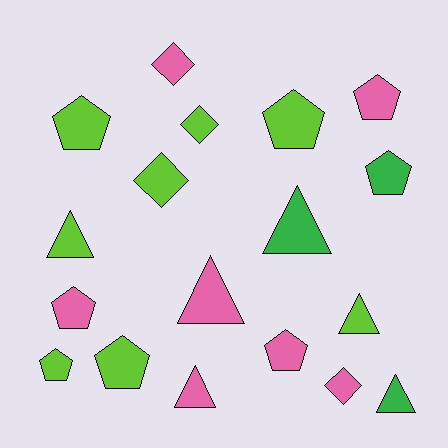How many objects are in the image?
There are 18 objects.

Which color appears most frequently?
Lime, with 8 objects.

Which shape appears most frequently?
Pentagon, with 8 objects.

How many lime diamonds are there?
There are 2 lime diamonds.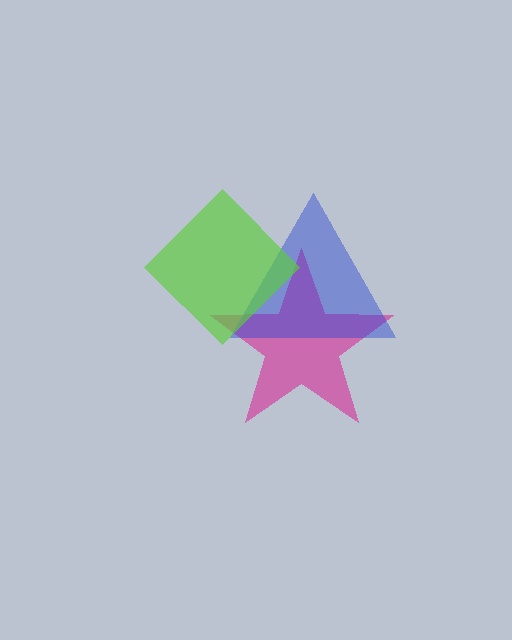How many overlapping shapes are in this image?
There are 3 overlapping shapes in the image.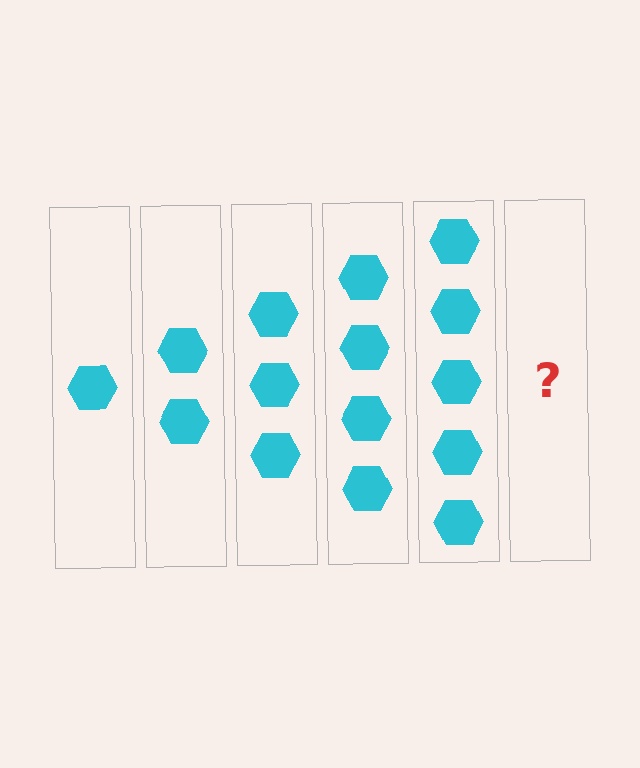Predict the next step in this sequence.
The next step is 6 hexagons.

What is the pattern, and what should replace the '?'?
The pattern is that each step adds one more hexagon. The '?' should be 6 hexagons.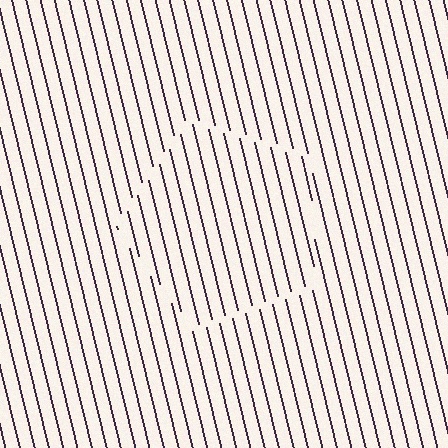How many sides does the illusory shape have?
5 sides — the line-ends trace a pentagon.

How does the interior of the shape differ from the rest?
The interior of the shape contains the same grating, shifted by half a period — the contour is defined by the phase discontinuity where line-ends from the inner and outer gratings abut.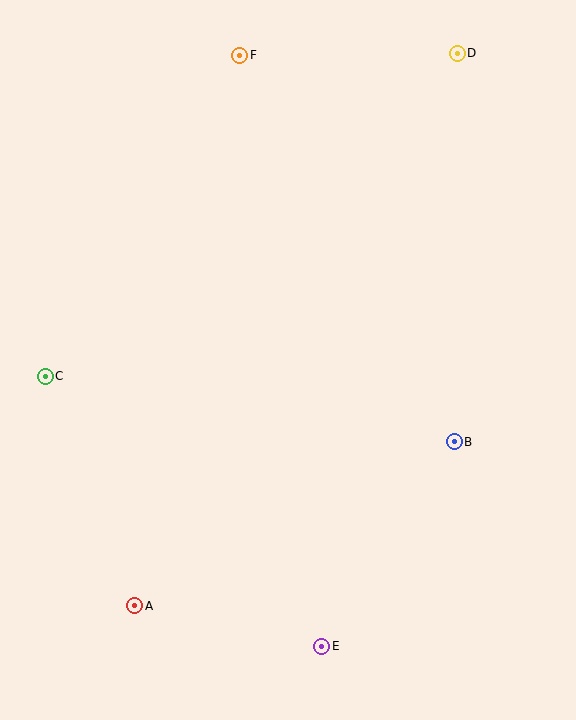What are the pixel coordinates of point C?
Point C is at (45, 376).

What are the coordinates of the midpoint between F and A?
The midpoint between F and A is at (187, 330).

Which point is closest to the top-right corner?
Point D is closest to the top-right corner.